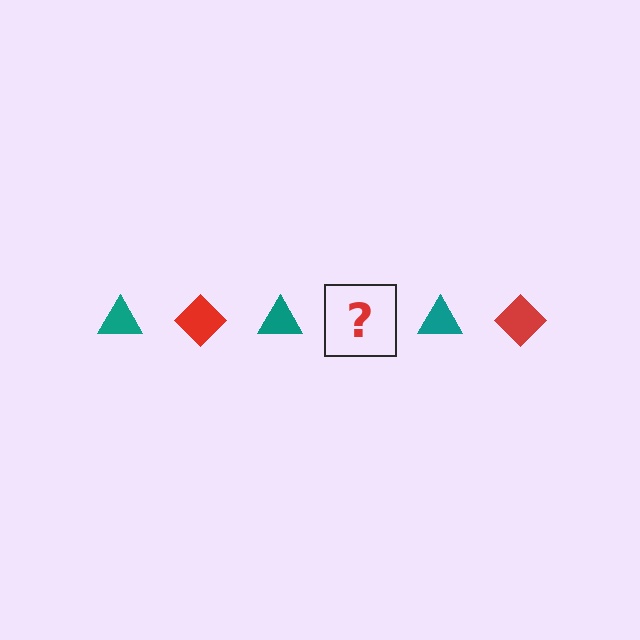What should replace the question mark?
The question mark should be replaced with a red diamond.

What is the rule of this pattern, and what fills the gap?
The rule is that the pattern alternates between teal triangle and red diamond. The gap should be filled with a red diamond.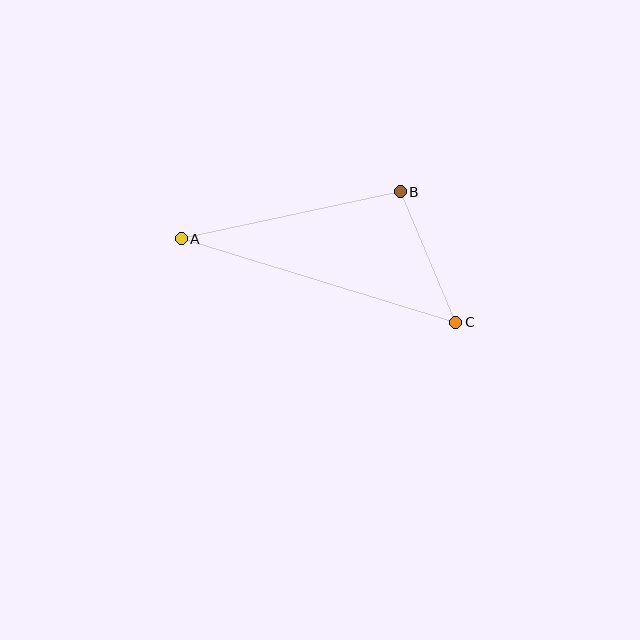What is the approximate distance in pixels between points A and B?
The distance between A and B is approximately 224 pixels.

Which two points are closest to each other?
Points B and C are closest to each other.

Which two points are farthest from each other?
Points A and C are farthest from each other.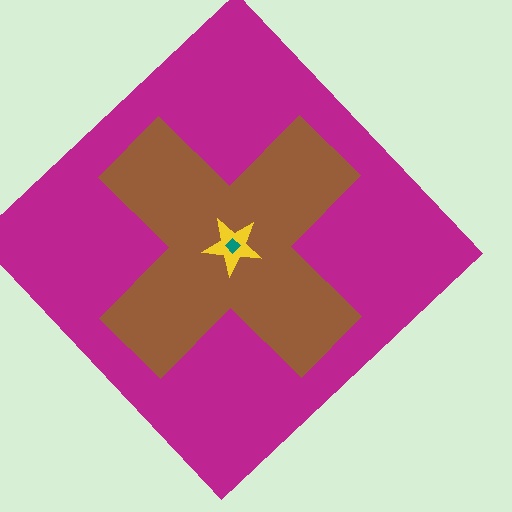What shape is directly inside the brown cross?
The yellow star.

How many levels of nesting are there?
4.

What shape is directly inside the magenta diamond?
The brown cross.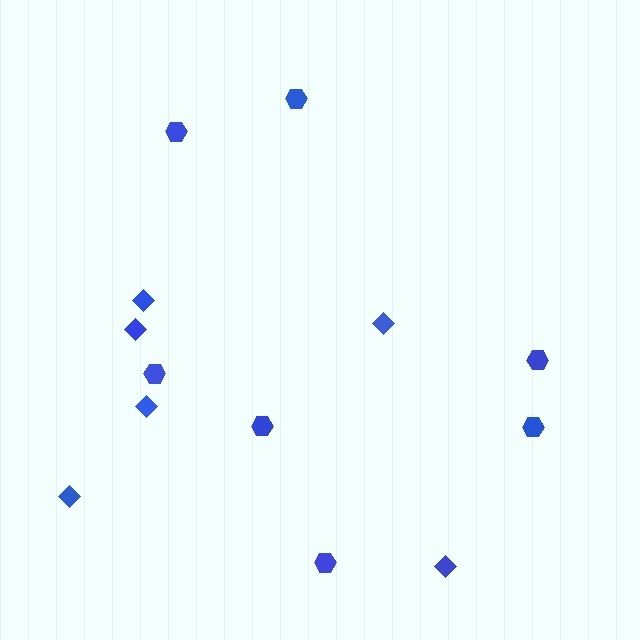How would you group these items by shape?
There are 2 groups: one group of hexagons (7) and one group of diamonds (6).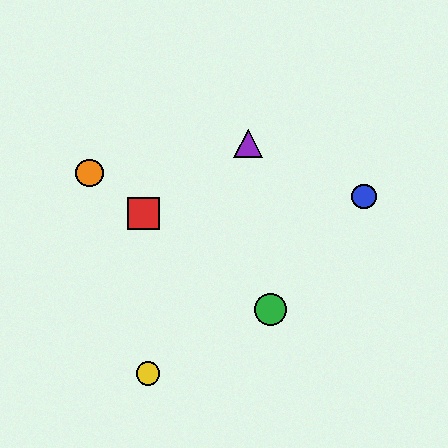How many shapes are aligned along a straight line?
3 shapes (the red square, the green circle, the orange circle) are aligned along a straight line.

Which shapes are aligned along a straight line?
The red square, the green circle, the orange circle are aligned along a straight line.